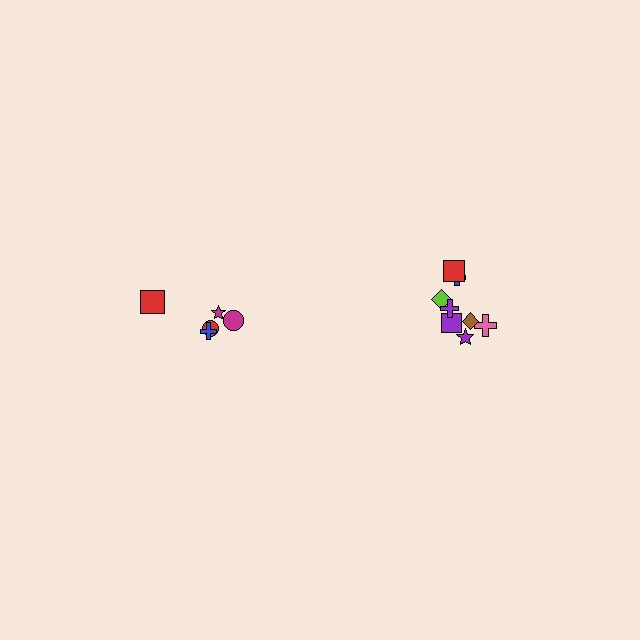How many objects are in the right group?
There are 8 objects.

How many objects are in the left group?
There are 5 objects.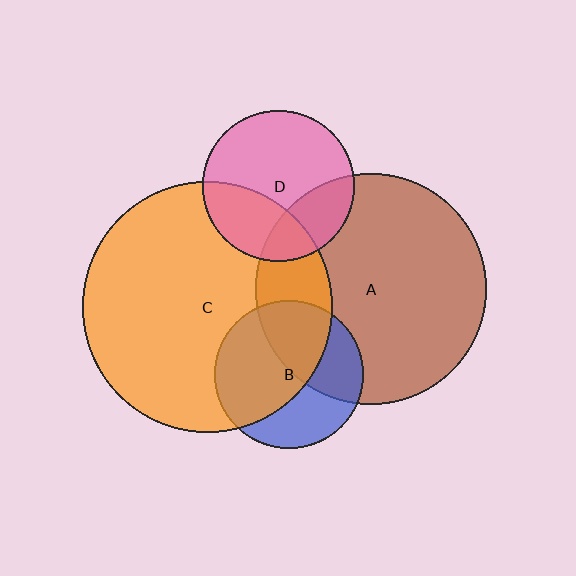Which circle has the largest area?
Circle C (orange).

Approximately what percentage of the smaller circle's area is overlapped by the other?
Approximately 20%.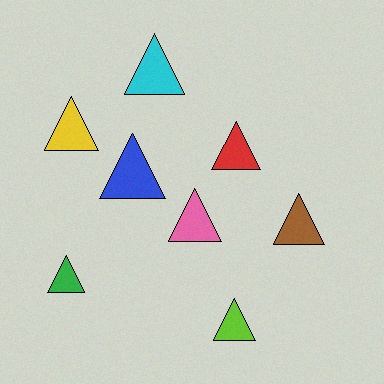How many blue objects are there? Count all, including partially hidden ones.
There is 1 blue object.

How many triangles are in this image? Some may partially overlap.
There are 8 triangles.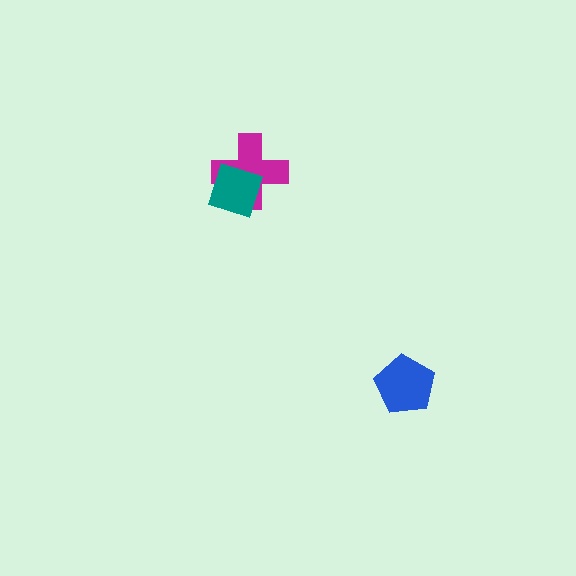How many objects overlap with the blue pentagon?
0 objects overlap with the blue pentagon.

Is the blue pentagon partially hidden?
No, no other shape covers it.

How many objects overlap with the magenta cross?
1 object overlaps with the magenta cross.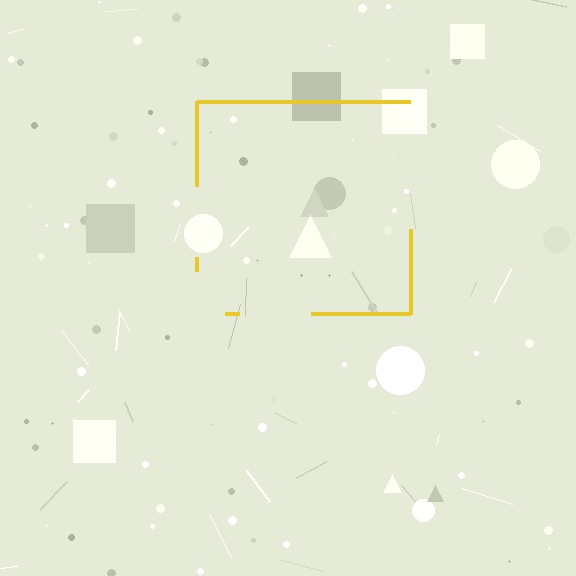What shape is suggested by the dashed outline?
The dashed outline suggests a square.